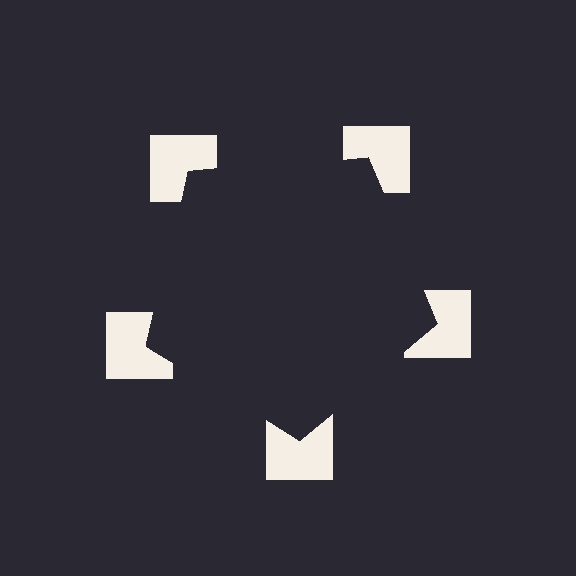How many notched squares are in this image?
There are 5 — one at each vertex of the illusory pentagon.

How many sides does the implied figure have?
5 sides.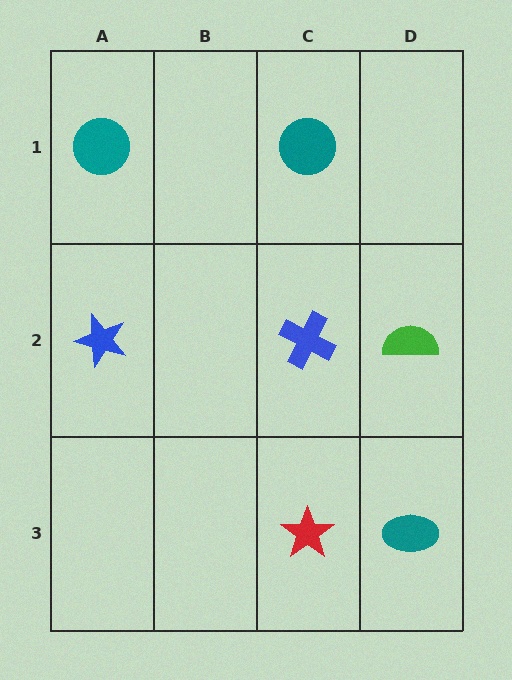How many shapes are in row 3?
2 shapes.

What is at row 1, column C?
A teal circle.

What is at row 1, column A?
A teal circle.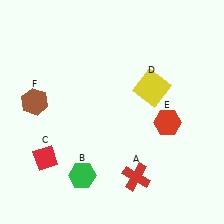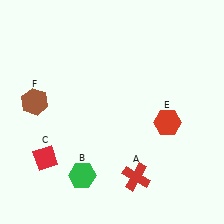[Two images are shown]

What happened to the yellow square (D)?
The yellow square (D) was removed in Image 2. It was in the top-right area of Image 1.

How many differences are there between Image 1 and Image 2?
There is 1 difference between the two images.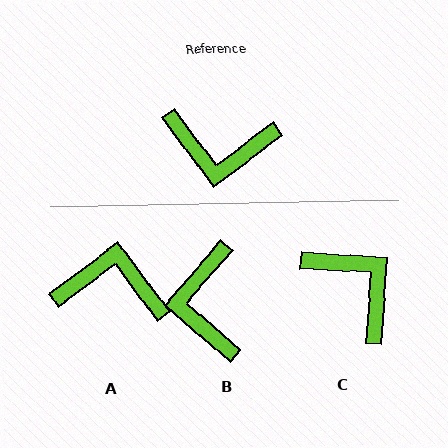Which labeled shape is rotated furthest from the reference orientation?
A, about 180 degrees away.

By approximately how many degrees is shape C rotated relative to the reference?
Approximately 140 degrees counter-clockwise.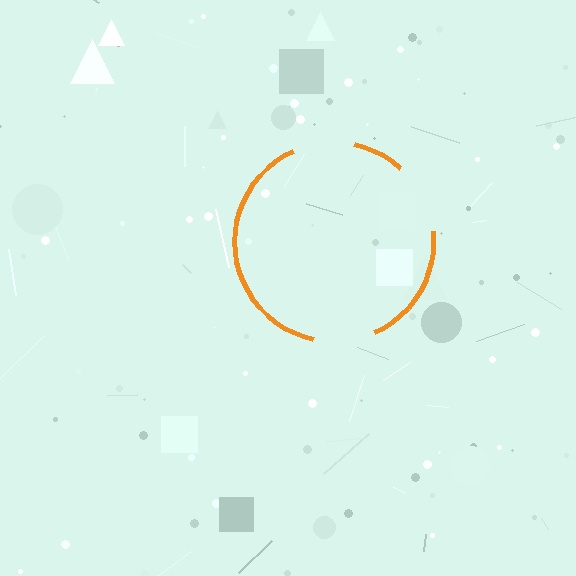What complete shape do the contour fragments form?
The contour fragments form a circle.